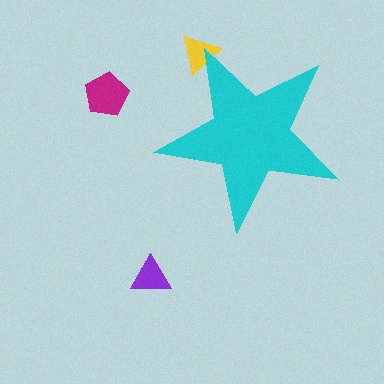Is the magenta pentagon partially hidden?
No, the magenta pentagon is fully visible.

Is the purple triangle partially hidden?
No, the purple triangle is fully visible.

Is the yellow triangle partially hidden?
Yes, the yellow triangle is partially hidden behind the cyan star.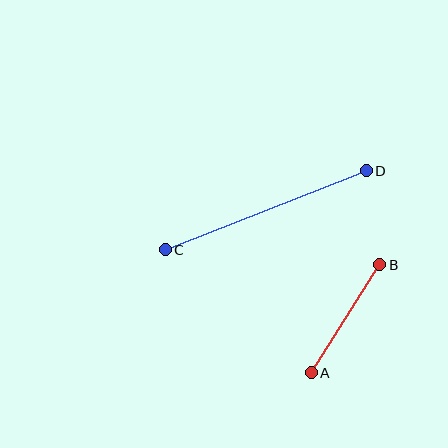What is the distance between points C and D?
The distance is approximately 216 pixels.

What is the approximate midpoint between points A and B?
The midpoint is at approximately (346, 319) pixels.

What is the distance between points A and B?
The distance is approximately 128 pixels.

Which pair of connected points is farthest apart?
Points C and D are farthest apart.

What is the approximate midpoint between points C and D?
The midpoint is at approximately (266, 210) pixels.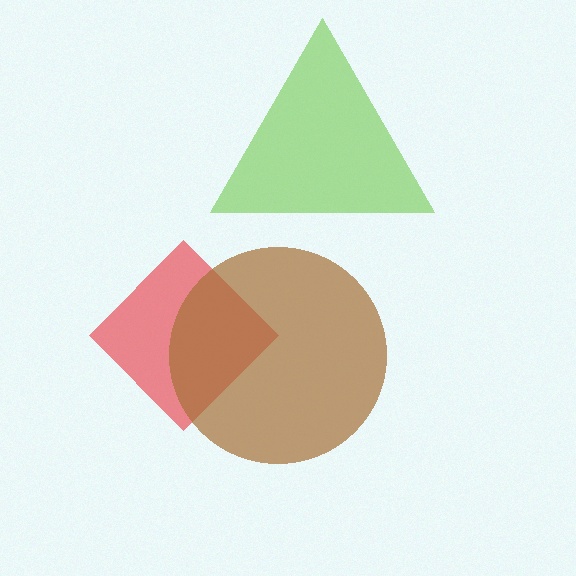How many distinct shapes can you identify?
There are 3 distinct shapes: a lime triangle, a red diamond, a brown circle.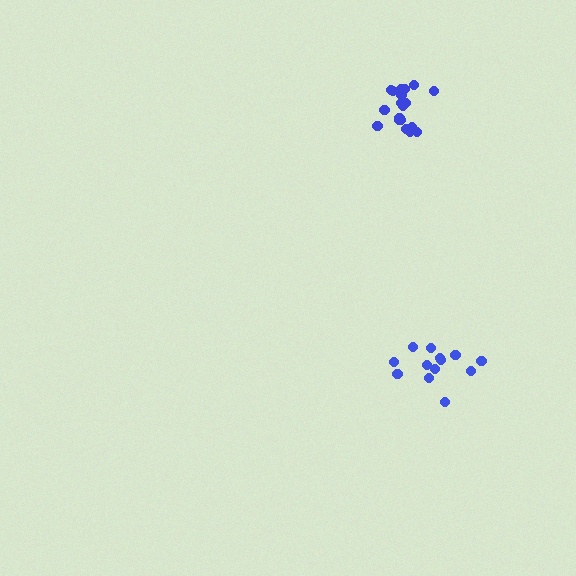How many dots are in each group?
Group 1: 13 dots, Group 2: 19 dots (32 total).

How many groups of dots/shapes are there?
There are 2 groups.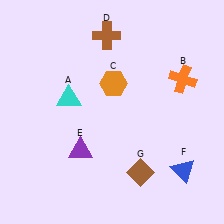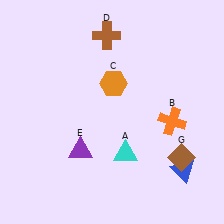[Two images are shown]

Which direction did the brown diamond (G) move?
The brown diamond (G) moved right.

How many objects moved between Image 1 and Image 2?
3 objects moved between the two images.